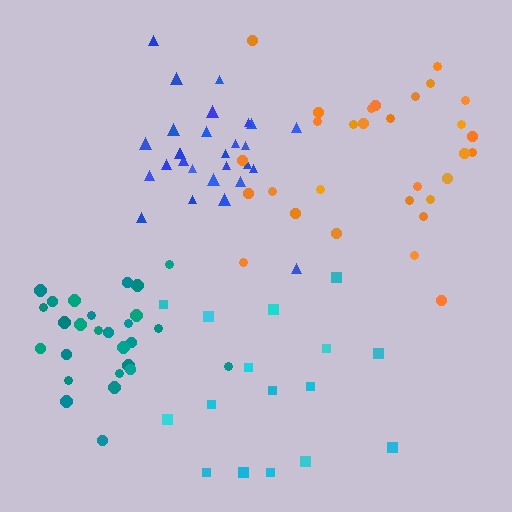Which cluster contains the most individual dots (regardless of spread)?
Orange (30).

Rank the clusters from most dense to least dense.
blue, teal, orange, cyan.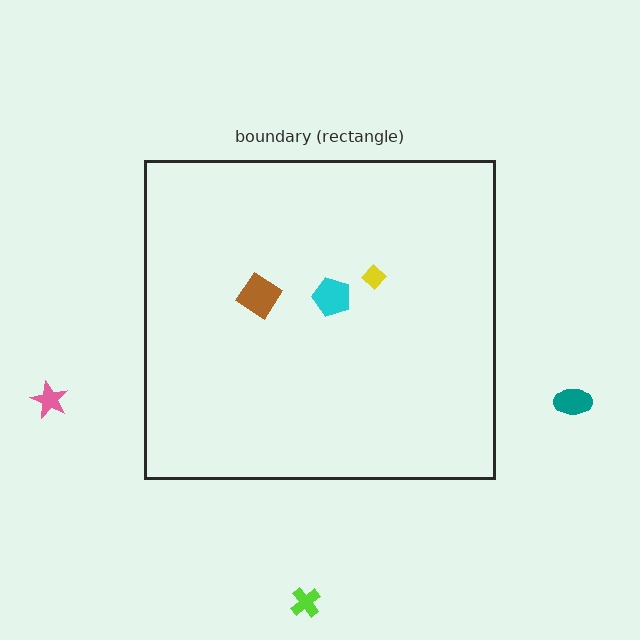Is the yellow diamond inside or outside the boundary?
Inside.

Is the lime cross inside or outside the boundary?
Outside.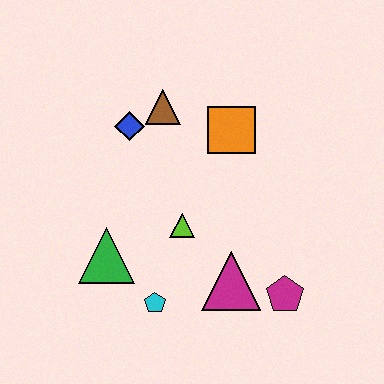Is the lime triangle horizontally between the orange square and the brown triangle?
Yes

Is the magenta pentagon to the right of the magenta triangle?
Yes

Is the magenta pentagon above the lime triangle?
No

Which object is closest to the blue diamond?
The brown triangle is closest to the blue diamond.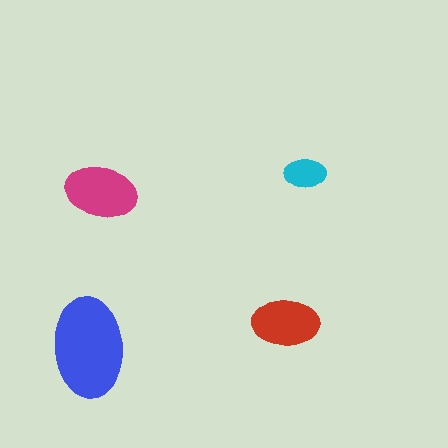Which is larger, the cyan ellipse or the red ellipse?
The red one.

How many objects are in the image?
There are 4 objects in the image.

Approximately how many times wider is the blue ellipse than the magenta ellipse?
About 1.5 times wider.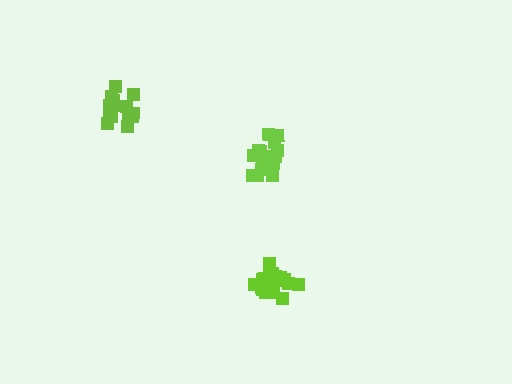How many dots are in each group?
Group 1: 19 dots, Group 2: 14 dots, Group 3: 19 dots (52 total).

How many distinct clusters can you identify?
There are 3 distinct clusters.